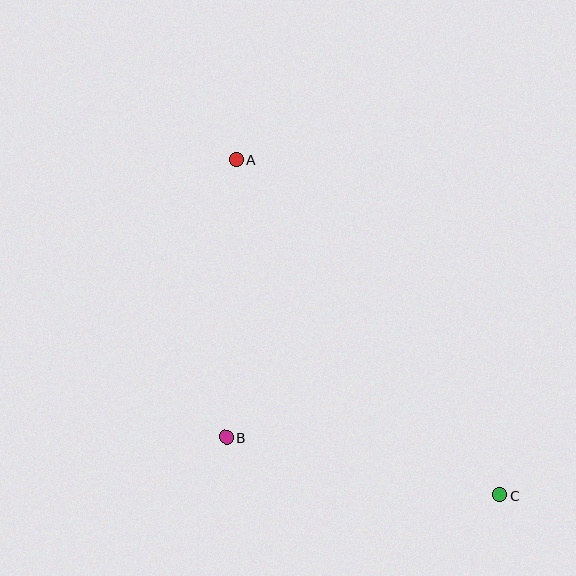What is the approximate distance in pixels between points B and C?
The distance between B and C is approximately 279 pixels.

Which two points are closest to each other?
Points A and B are closest to each other.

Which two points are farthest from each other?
Points A and C are farthest from each other.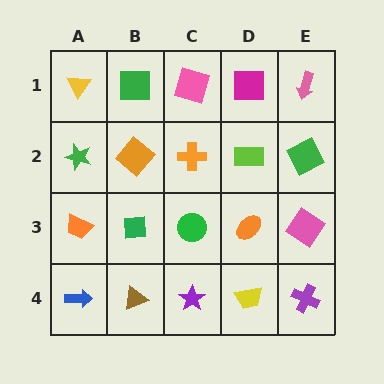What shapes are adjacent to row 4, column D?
An orange ellipse (row 3, column D), a purple star (row 4, column C), a purple cross (row 4, column E).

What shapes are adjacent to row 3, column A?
A green star (row 2, column A), a blue arrow (row 4, column A), a green square (row 3, column B).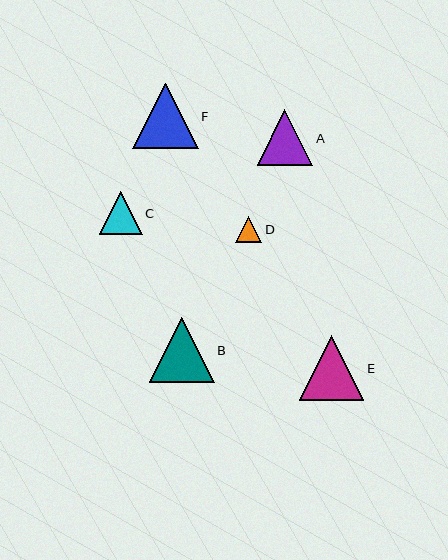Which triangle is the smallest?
Triangle D is the smallest with a size of approximately 27 pixels.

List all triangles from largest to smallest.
From largest to smallest: F, B, E, A, C, D.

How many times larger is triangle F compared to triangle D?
Triangle F is approximately 2.5 times the size of triangle D.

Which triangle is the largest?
Triangle F is the largest with a size of approximately 66 pixels.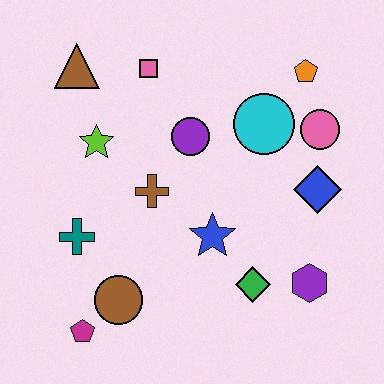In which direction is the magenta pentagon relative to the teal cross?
The magenta pentagon is below the teal cross.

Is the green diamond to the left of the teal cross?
No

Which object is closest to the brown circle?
The magenta pentagon is closest to the brown circle.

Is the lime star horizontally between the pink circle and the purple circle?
No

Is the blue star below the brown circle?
No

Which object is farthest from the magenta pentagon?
The orange pentagon is farthest from the magenta pentagon.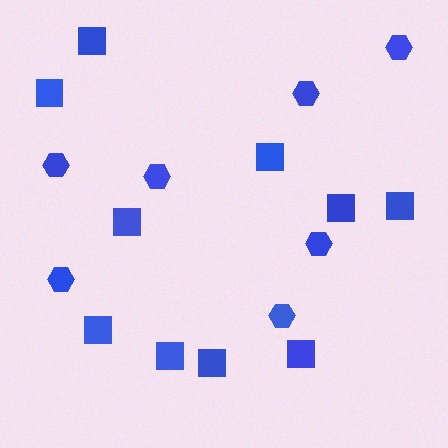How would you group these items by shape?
There are 2 groups: one group of hexagons (7) and one group of squares (10).